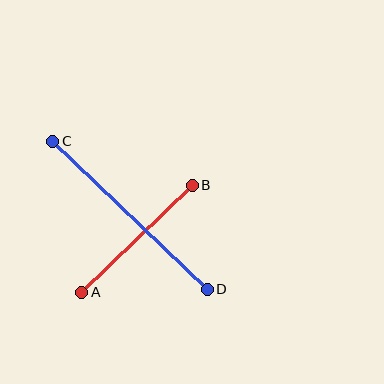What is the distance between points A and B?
The distance is approximately 154 pixels.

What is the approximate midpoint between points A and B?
The midpoint is at approximately (137, 239) pixels.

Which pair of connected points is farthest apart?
Points C and D are farthest apart.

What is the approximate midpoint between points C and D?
The midpoint is at approximately (130, 215) pixels.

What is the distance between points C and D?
The distance is approximately 214 pixels.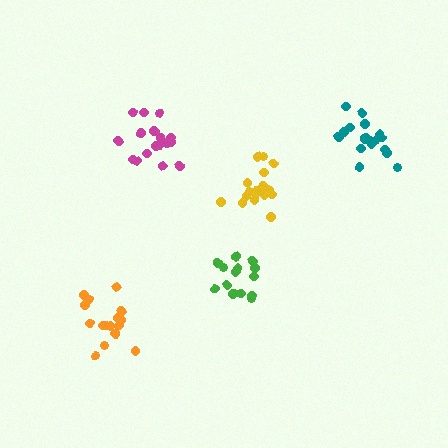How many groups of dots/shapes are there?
There are 5 groups.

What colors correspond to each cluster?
The clusters are colored: yellow, magenta, green, orange, teal.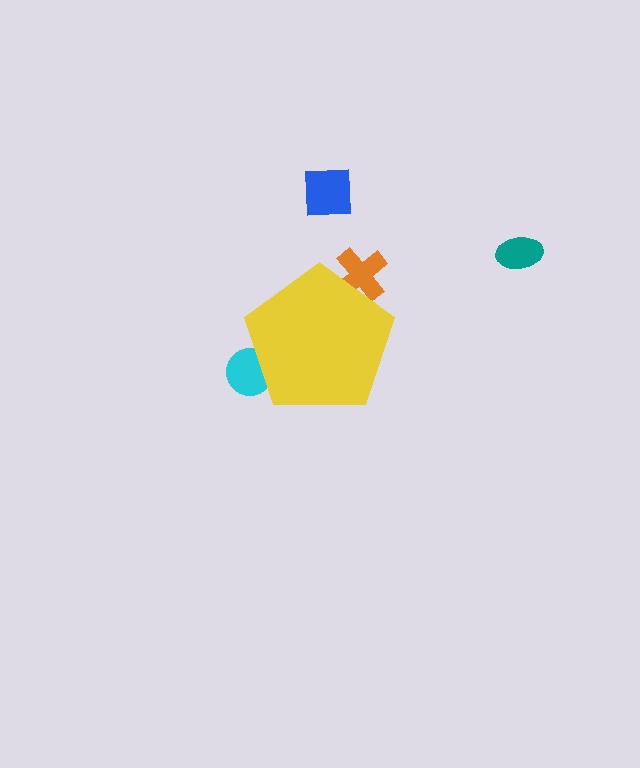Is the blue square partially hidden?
No, the blue square is fully visible.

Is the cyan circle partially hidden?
Yes, the cyan circle is partially hidden behind the yellow pentagon.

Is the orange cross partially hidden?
Yes, the orange cross is partially hidden behind the yellow pentagon.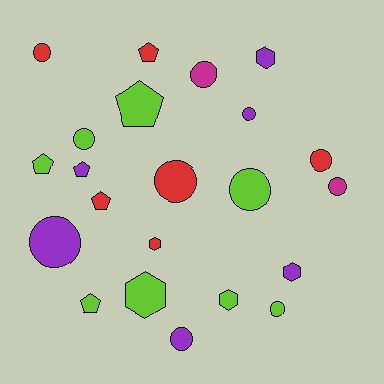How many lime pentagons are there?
There are 3 lime pentagons.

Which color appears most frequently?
Lime, with 8 objects.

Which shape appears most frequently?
Circle, with 11 objects.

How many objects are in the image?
There are 22 objects.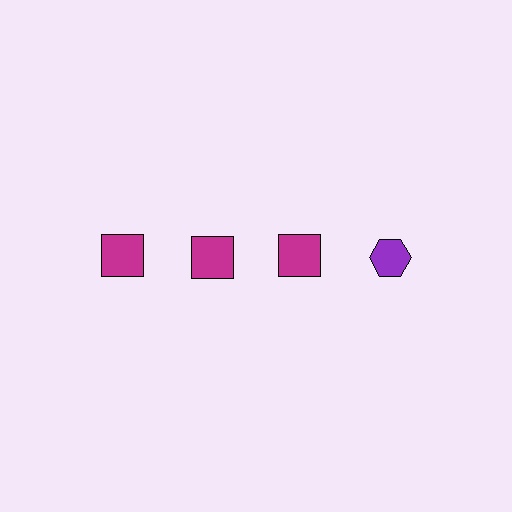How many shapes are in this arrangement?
There are 4 shapes arranged in a grid pattern.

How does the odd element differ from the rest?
It differs in both color (purple instead of magenta) and shape (hexagon instead of square).